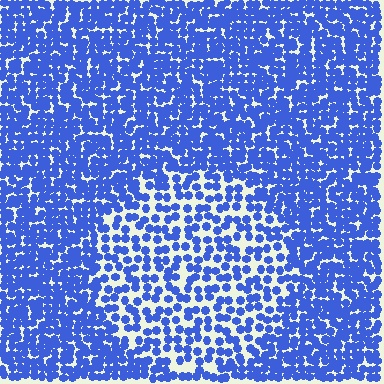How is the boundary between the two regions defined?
The boundary is defined by a change in element density (approximately 1.9x ratio). All elements are the same color, size, and shape.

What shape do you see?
I see a circle.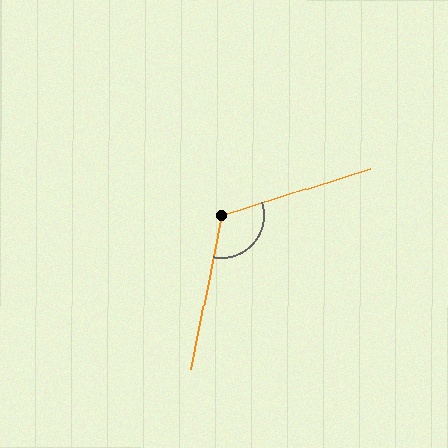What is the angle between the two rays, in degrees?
Approximately 119 degrees.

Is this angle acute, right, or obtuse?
It is obtuse.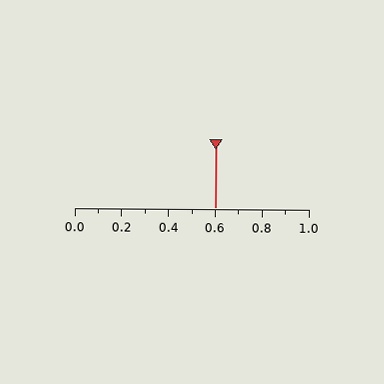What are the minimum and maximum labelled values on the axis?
The axis runs from 0.0 to 1.0.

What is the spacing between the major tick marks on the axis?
The major ticks are spaced 0.2 apart.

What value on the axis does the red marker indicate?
The marker indicates approximately 0.6.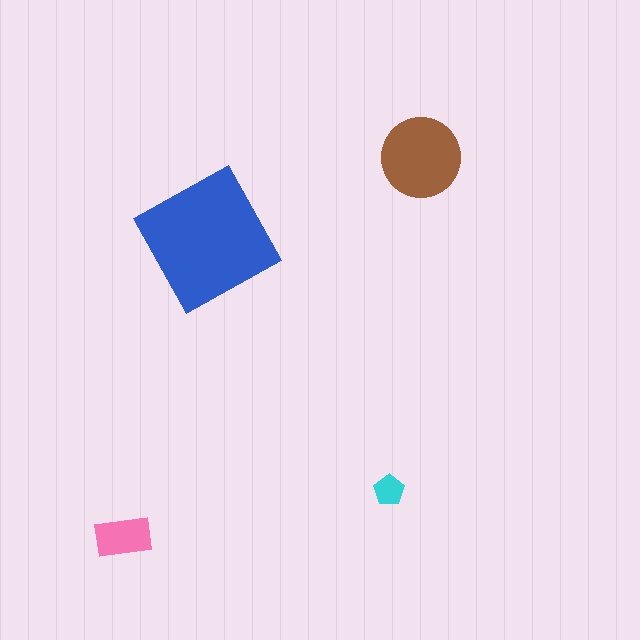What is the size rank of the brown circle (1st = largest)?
2nd.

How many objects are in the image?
There are 4 objects in the image.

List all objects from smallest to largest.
The cyan pentagon, the pink rectangle, the brown circle, the blue square.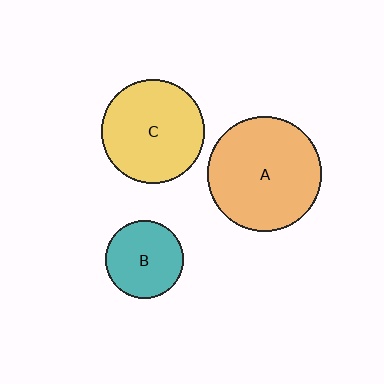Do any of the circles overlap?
No, none of the circles overlap.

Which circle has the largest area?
Circle A (orange).